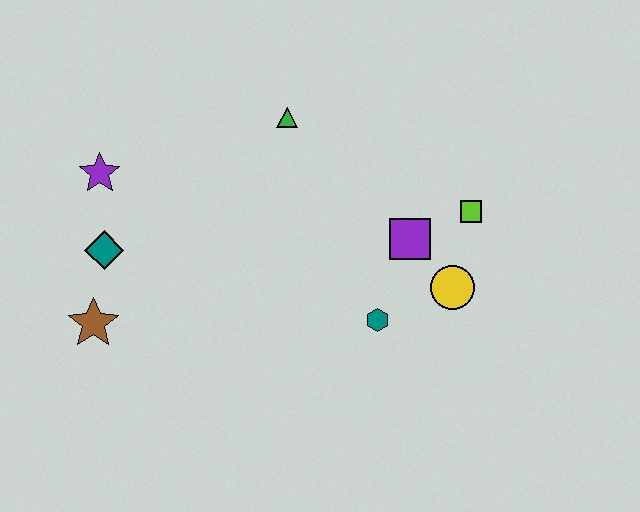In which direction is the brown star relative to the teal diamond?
The brown star is below the teal diamond.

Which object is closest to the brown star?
The teal diamond is closest to the brown star.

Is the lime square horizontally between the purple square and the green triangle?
No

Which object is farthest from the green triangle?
The brown star is farthest from the green triangle.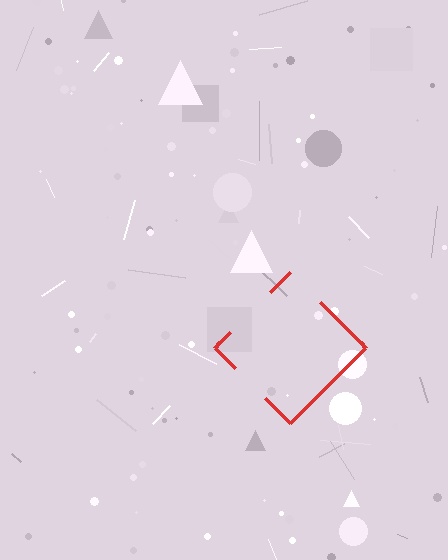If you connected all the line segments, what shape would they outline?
They would outline a diamond.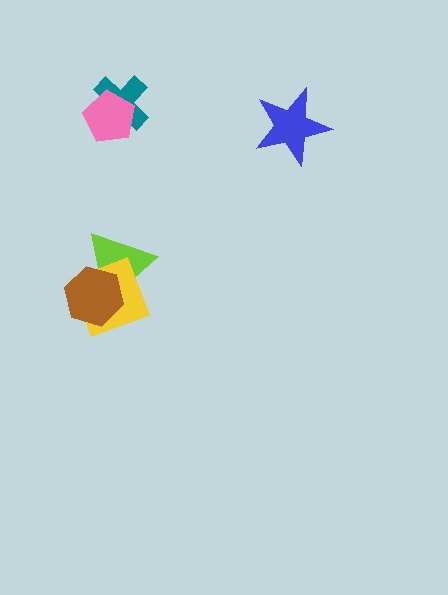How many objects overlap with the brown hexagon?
2 objects overlap with the brown hexagon.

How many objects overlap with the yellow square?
2 objects overlap with the yellow square.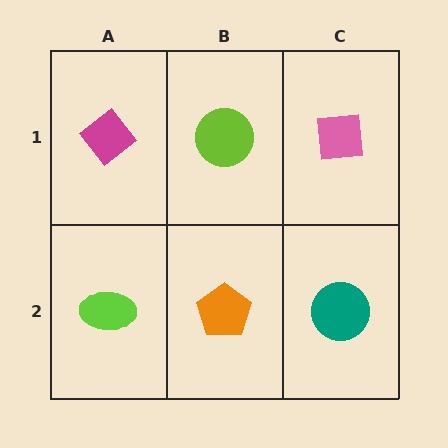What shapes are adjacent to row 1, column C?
A teal circle (row 2, column C), a lime circle (row 1, column B).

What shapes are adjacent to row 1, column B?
An orange pentagon (row 2, column B), a magenta diamond (row 1, column A), a pink square (row 1, column C).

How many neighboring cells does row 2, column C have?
2.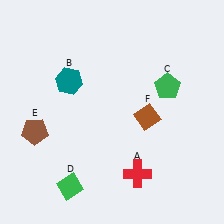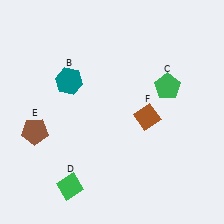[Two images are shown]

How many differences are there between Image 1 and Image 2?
There is 1 difference between the two images.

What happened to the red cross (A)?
The red cross (A) was removed in Image 2. It was in the bottom-right area of Image 1.